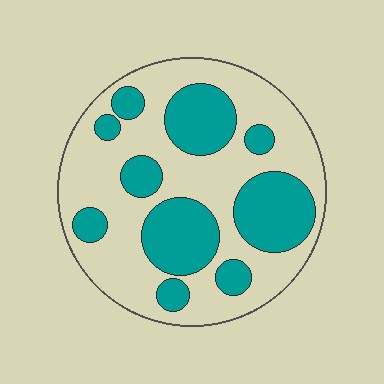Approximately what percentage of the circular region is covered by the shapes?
Approximately 35%.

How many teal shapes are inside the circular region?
10.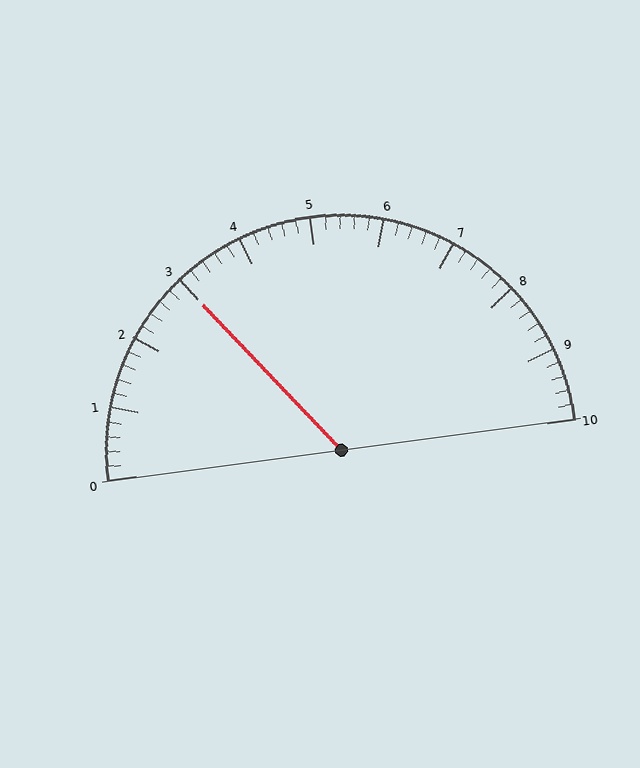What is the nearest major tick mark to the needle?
The nearest major tick mark is 3.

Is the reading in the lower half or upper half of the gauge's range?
The reading is in the lower half of the range (0 to 10).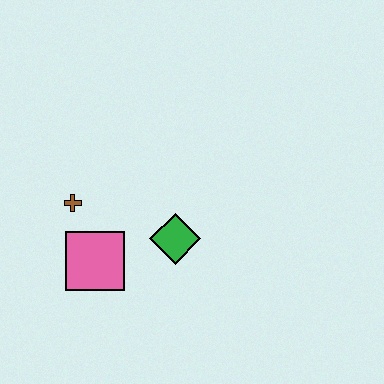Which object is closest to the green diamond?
The pink square is closest to the green diamond.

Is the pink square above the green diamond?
No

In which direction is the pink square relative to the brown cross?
The pink square is below the brown cross.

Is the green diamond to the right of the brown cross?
Yes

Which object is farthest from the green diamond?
The brown cross is farthest from the green diamond.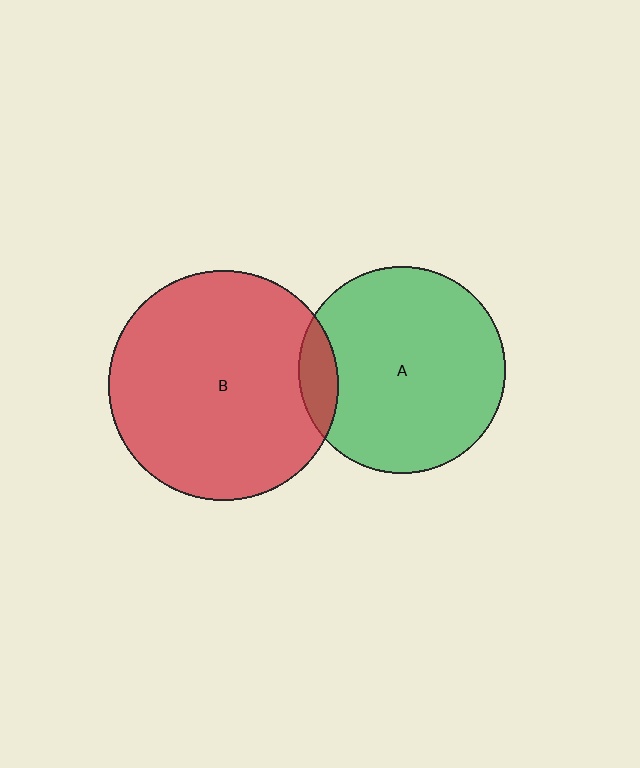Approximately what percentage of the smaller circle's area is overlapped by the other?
Approximately 10%.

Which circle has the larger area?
Circle B (red).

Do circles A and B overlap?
Yes.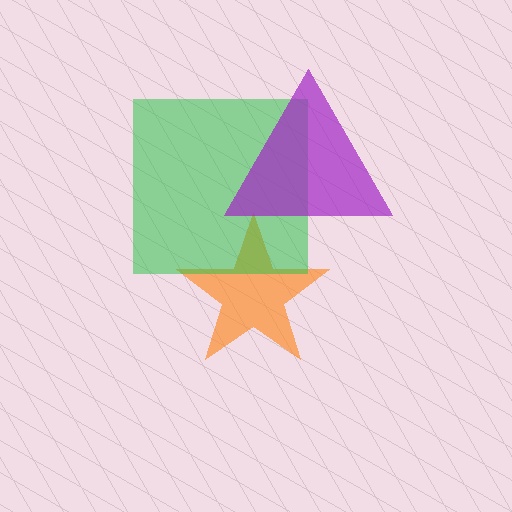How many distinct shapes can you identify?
There are 3 distinct shapes: an orange star, a green square, a purple triangle.